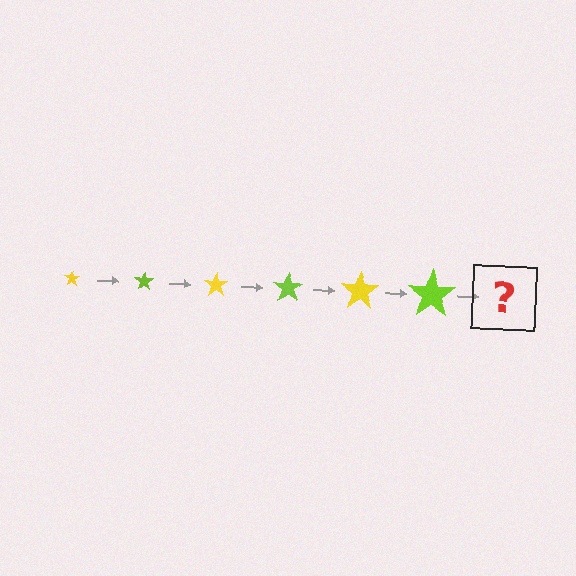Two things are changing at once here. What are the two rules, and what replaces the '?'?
The two rules are that the star grows larger each step and the color cycles through yellow and lime. The '?' should be a yellow star, larger than the previous one.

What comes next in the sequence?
The next element should be a yellow star, larger than the previous one.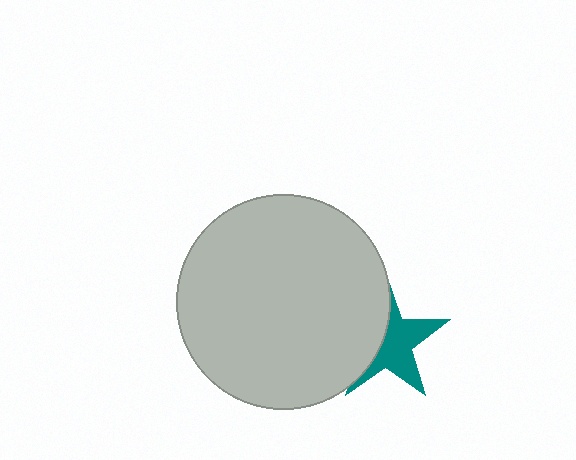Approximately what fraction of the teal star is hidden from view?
Roughly 45% of the teal star is hidden behind the light gray circle.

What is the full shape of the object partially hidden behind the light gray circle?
The partially hidden object is a teal star.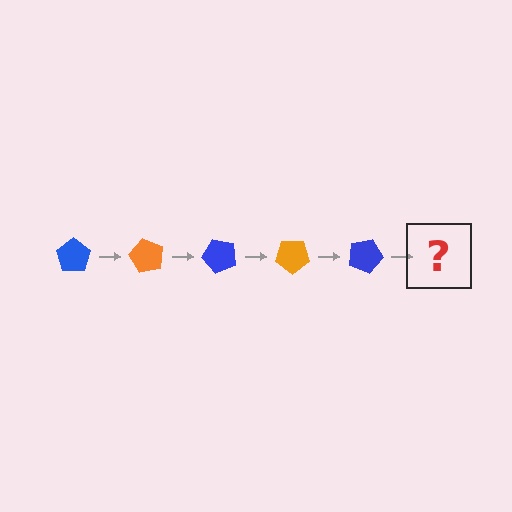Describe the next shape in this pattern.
It should be an orange pentagon, rotated 300 degrees from the start.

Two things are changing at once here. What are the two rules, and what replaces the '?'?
The two rules are that it rotates 60 degrees each step and the color cycles through blue and orange. The '?' should be an orange pentagon, rotated 300 degrees from the start.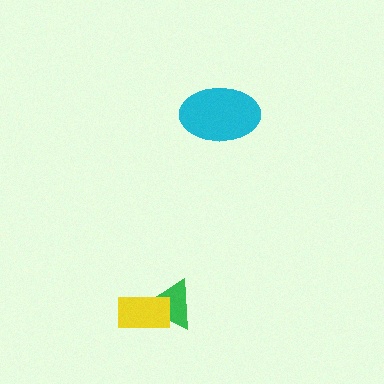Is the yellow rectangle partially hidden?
No, no other shape covers it.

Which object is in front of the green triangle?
The yellow rectangle is in front of the green triangle.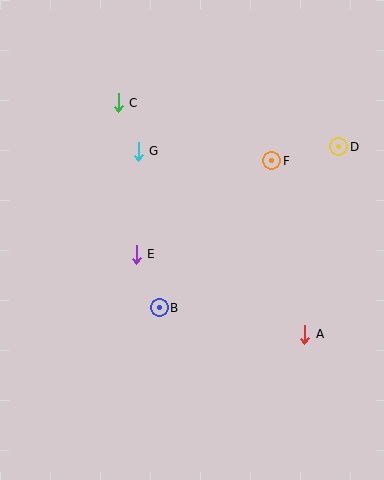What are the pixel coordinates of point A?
Point A is at (305, 334).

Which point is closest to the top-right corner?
Point D is closest to the top-right corner.